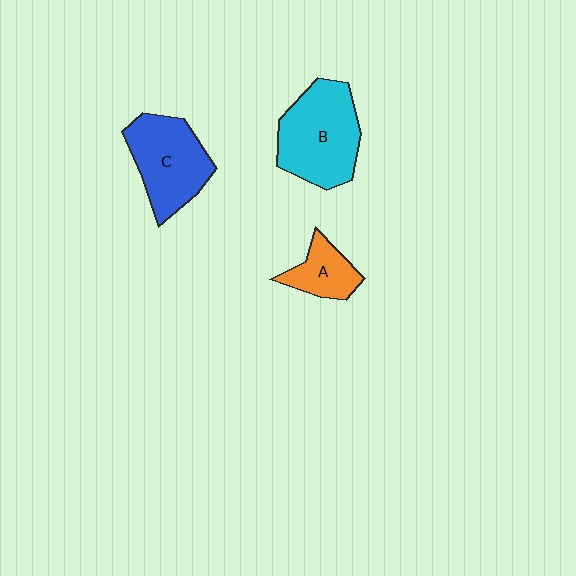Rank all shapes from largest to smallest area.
From largest to smallest: B (cyan), C (blue), A (orange).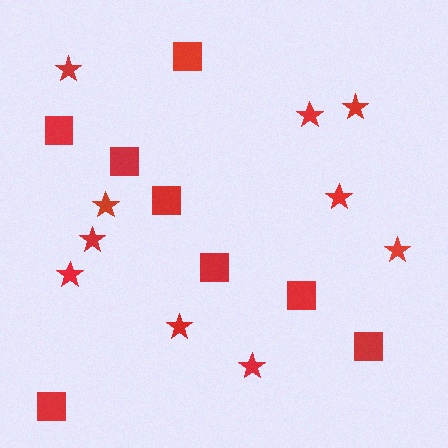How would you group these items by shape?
There are 2 groups: one group of squares (8) and one group of stars (10).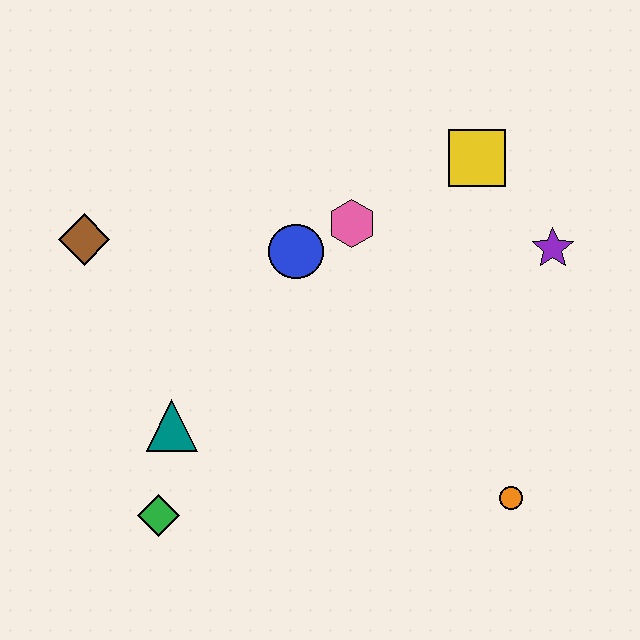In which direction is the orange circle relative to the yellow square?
The orange circle is below the yellow square.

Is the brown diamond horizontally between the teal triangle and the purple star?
No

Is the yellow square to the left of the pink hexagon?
No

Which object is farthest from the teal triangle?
The purple star is farthest from the teal triangle.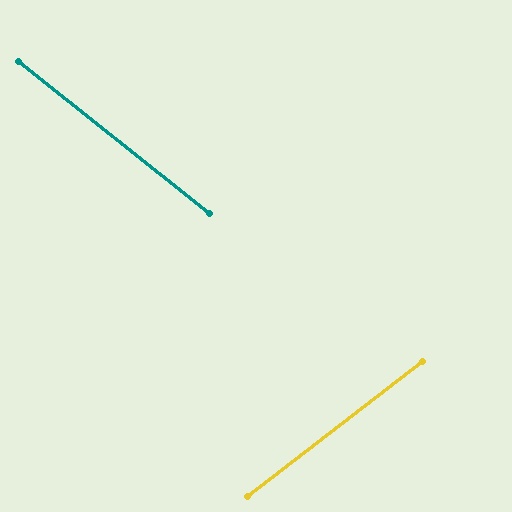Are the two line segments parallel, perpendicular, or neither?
Neither parallel nor perpendicular — they differ by about 76°.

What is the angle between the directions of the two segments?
Approximately 76 degrees.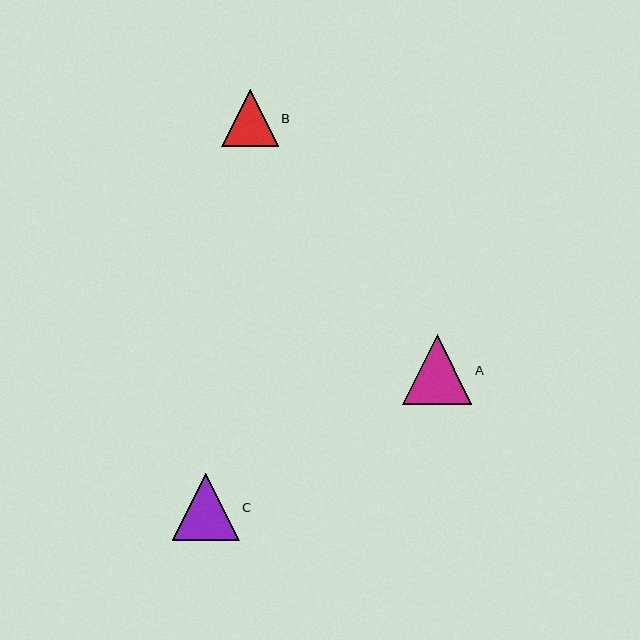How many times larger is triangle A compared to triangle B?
Triangle A is approximately 1.2 times the size of triangle B.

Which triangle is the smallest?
Triangle B is the smallest with a size of approximately 57 pixels.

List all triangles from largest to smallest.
From largest to smallest: A, C, B.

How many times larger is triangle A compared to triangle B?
Triangle A is approximately 1.2 times the size of triangle B.